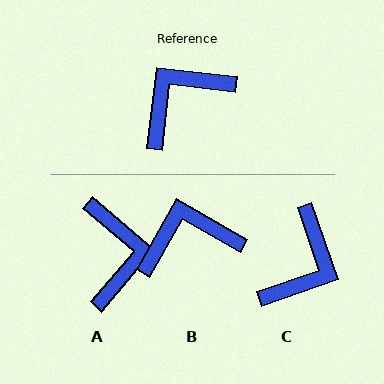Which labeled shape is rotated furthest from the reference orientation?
C, about 154 degrees away.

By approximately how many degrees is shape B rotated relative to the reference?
Approximately 23 degrees clockwise.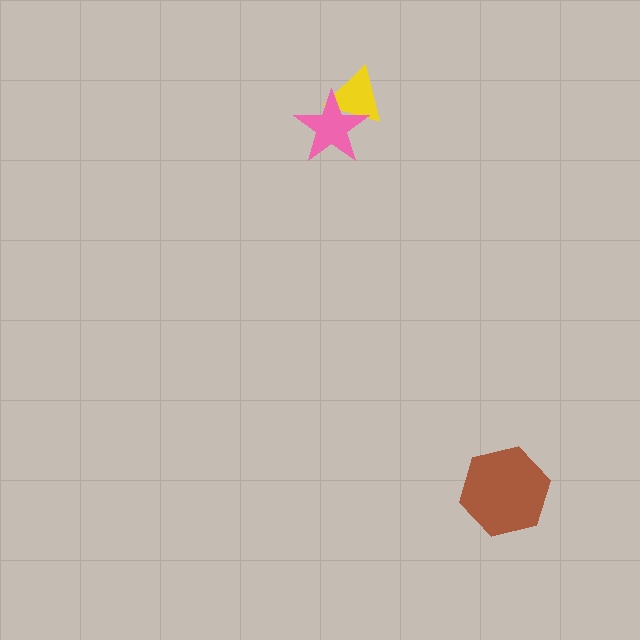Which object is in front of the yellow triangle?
The pink star is in front of the yellow triangle.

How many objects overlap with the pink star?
1 object overlaps with the pink star.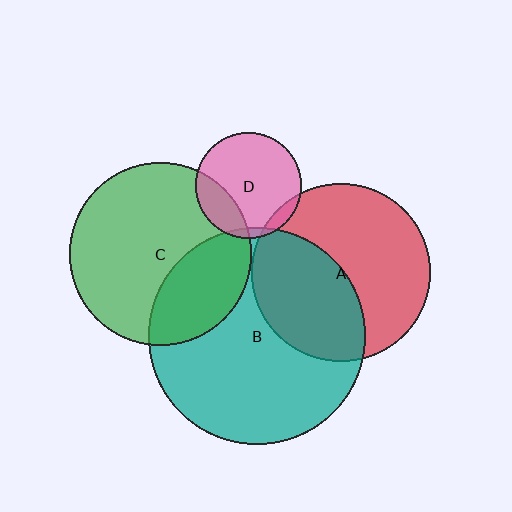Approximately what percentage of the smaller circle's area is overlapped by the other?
Approximately 30%.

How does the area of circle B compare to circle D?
Approximately 4.2 times.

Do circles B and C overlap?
Yes.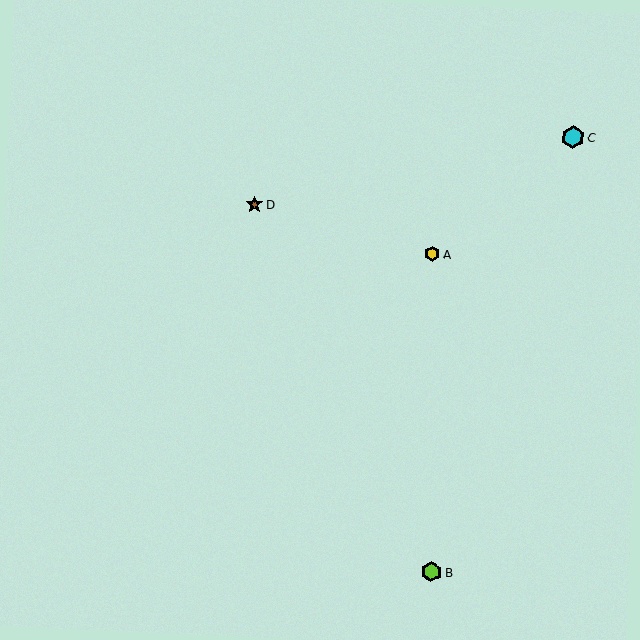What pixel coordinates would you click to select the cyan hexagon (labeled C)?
Click at (573, 137) to select the cyan hexagon C.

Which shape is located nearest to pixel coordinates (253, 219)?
The brown star (labeled D) at (255, 204) is nearest to that location.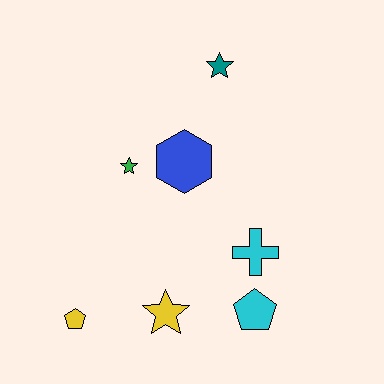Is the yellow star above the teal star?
No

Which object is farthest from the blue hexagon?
The yellow pentagon is farthest from the blue hexagon.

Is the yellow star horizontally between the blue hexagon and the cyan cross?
No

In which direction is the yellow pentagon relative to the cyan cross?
The yellow pentagon is to the left of the cyan cross.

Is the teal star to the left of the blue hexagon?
No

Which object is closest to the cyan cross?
The cyan pentagon is closest to the cyan cross.